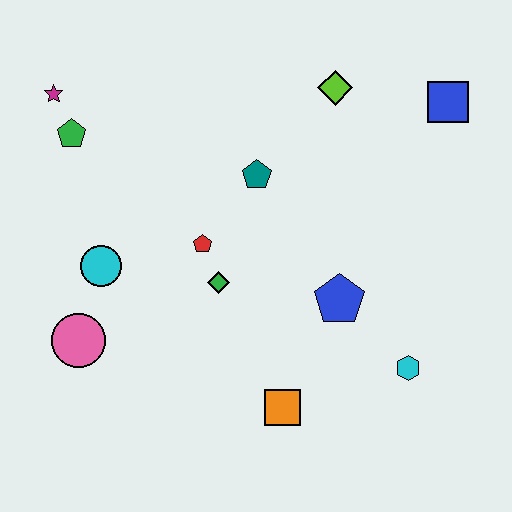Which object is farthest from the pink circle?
The blue square is farthest from the pink circle.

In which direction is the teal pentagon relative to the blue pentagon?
The teal pentagon is above the blue pentagon.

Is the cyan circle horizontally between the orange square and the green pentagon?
Yes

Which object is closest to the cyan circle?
The pink circle is closest to the cyan circle.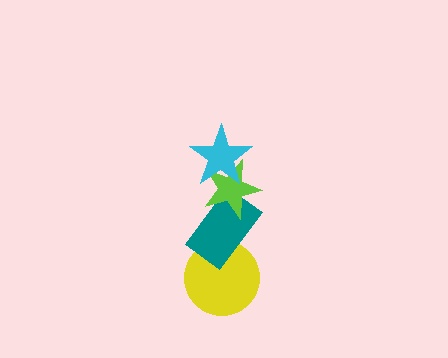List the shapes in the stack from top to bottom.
From top to bottom: the cyan star, the lime star, the teal rectangle, the yellow circle.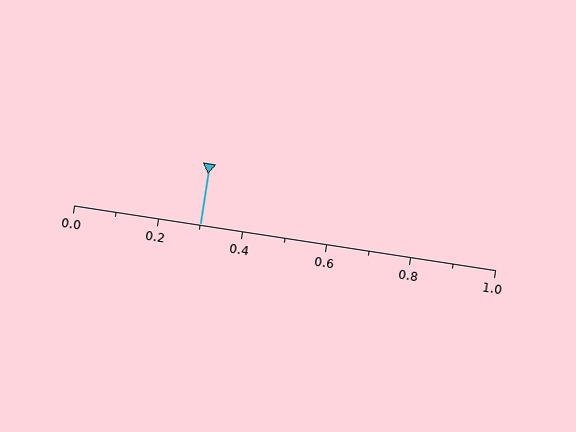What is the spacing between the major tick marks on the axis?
The major ticks are spaced 0.2 apart.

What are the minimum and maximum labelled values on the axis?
The axis runs from 0.0 to 1.0.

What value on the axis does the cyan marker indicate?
The marker indicates approximately 0.3.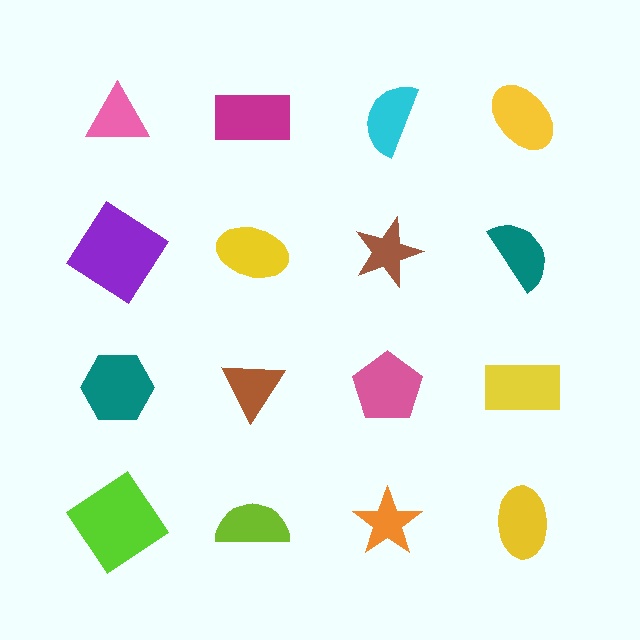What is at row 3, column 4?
A yellow rectangle.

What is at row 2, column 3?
A brown star.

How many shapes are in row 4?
4 shapes.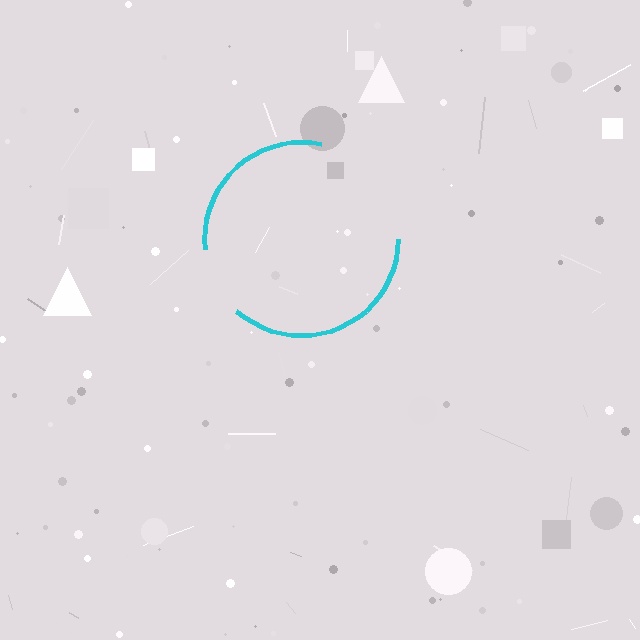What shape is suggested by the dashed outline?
The dashed outline suggests a circle.